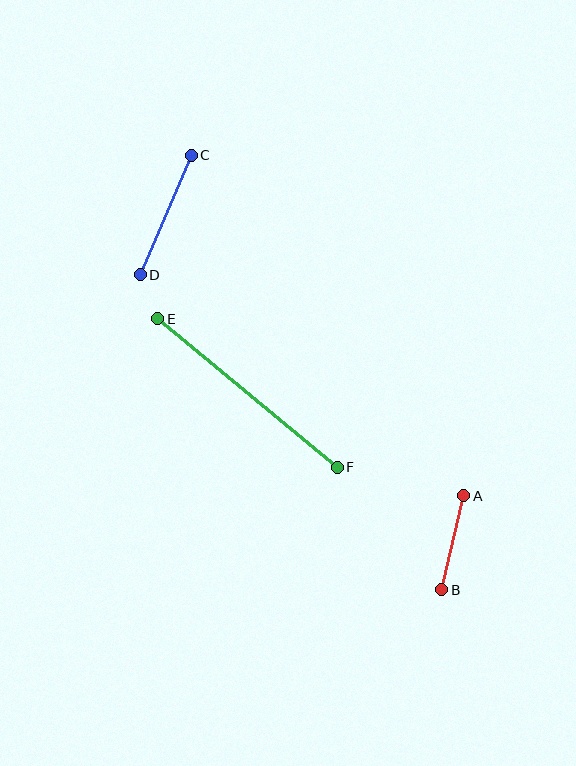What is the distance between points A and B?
The distance is approximately 97 pixels.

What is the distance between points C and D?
The distance is approximately 130 pixels.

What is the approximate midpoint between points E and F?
The midpoint is at approximately (247, 393) pixels.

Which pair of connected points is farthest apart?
Points E and F are farthest apart.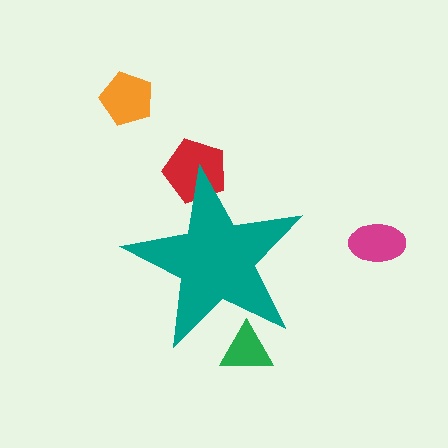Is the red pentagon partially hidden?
Yes, the red pentagon is partially hidden behind the teal star.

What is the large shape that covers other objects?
A teal star.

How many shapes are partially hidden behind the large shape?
2 shapes are partially hidden.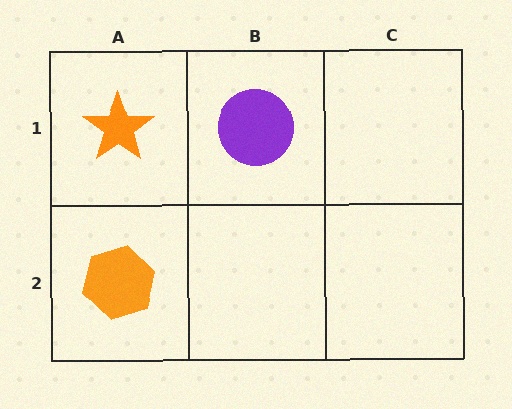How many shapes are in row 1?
2 shapes.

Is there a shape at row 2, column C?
No, that cell is empty.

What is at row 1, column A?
An orange star.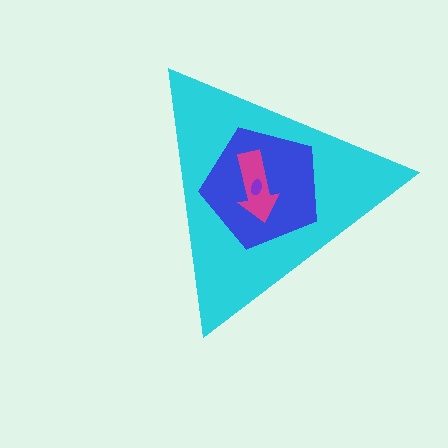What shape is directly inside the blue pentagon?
The magenta arrow.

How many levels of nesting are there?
4.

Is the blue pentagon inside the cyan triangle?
Yes.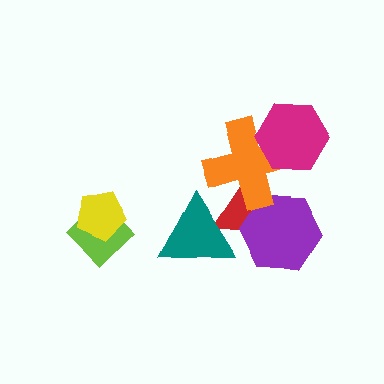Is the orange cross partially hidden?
Yes, it is partially covered by another shape.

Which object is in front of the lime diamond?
The yellow pentagon is in front of the lime diamond.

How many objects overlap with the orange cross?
3 objects overlap with the orange cross.